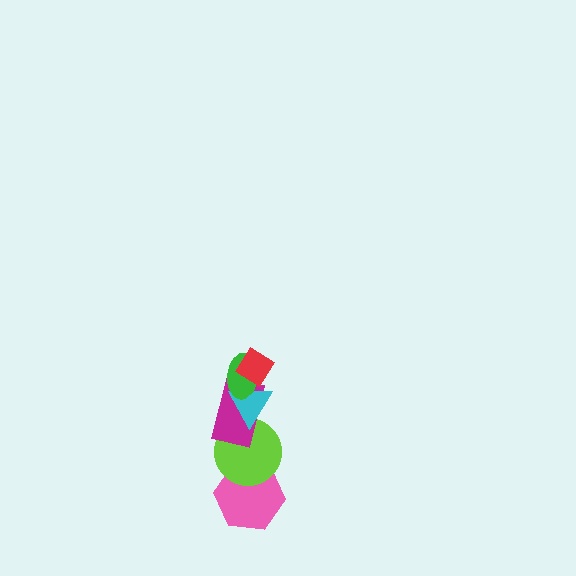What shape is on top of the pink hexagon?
The lime circle is on top of the pink hexagon.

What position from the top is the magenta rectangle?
The magenta rectangle is 4th from the top.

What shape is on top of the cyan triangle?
The green ellipse is on top of the cyan triangle.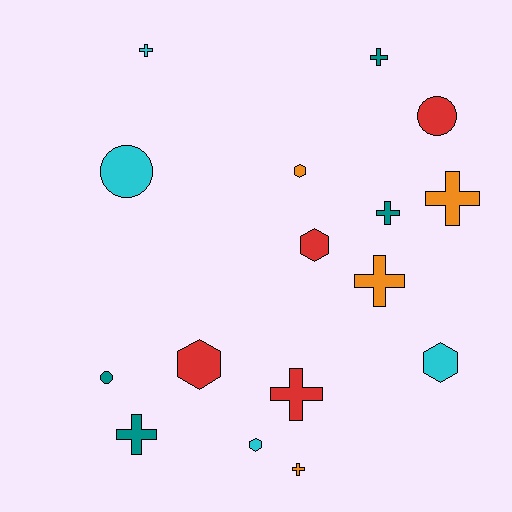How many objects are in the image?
There are 16 objects.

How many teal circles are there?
There is 1 teal circle.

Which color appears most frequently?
Teal, with 4 objects.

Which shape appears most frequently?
Cross, with 8 objects.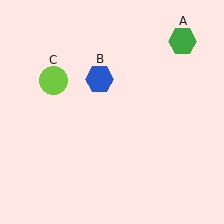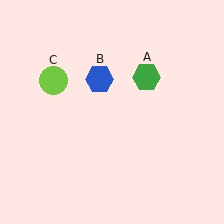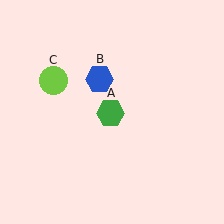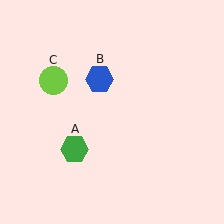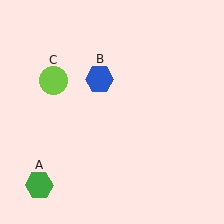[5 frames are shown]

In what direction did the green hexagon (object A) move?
The green hexagon (object A) moved down and to the left.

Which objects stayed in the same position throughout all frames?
Blue hexagon (object B) and lime circle (object C) remained stationary.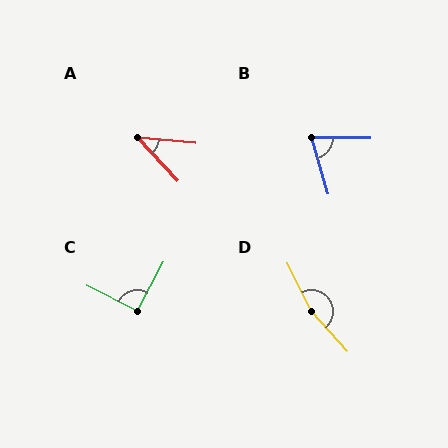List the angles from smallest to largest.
A (42°), B (73°), C (92°), D (164°).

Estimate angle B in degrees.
Approximately 73 degrees.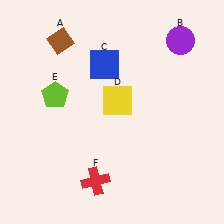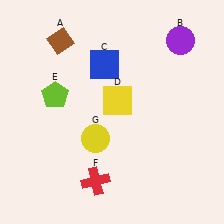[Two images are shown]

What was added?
A yellow circle (G) was added in Image 2.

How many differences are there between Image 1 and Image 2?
There is 1 difference between the two images.